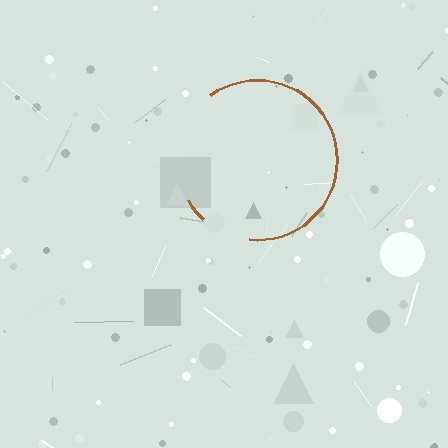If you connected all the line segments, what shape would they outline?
They would outline a circle.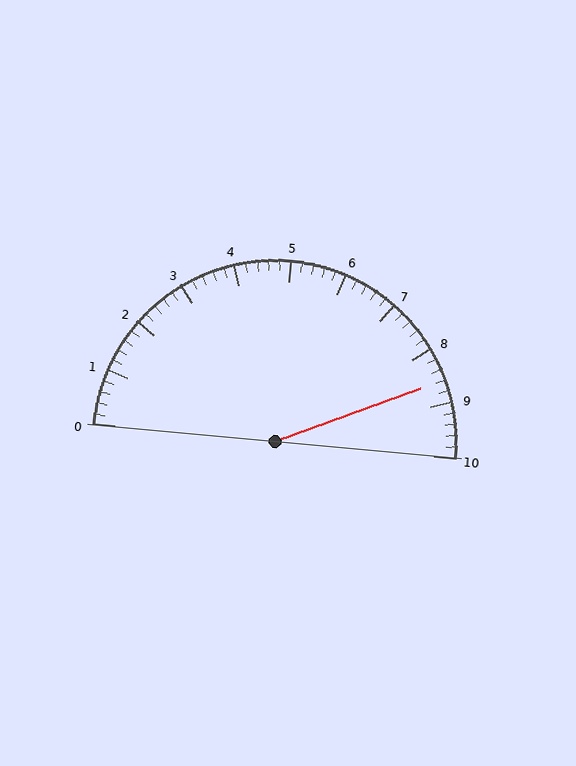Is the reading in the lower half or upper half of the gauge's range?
The reading is in the upper half of the range (0 to 10).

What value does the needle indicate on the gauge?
The needle indicates approximately 8.6.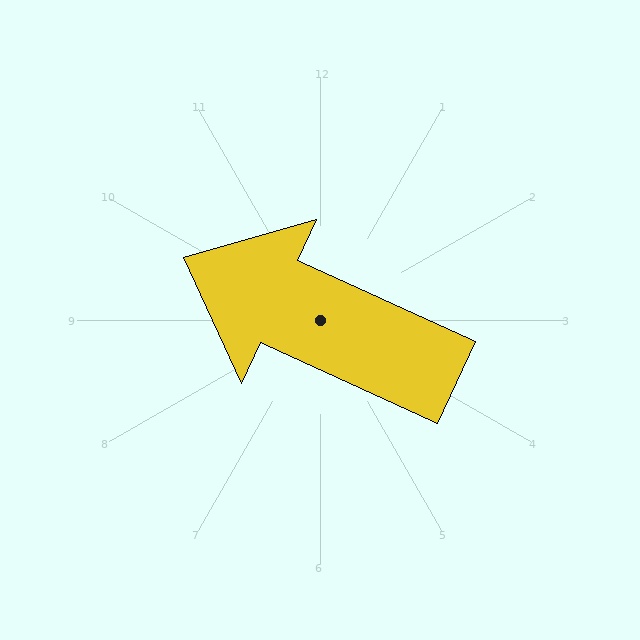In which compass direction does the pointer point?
Northwest.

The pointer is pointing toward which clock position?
Roughly 10 o'clock.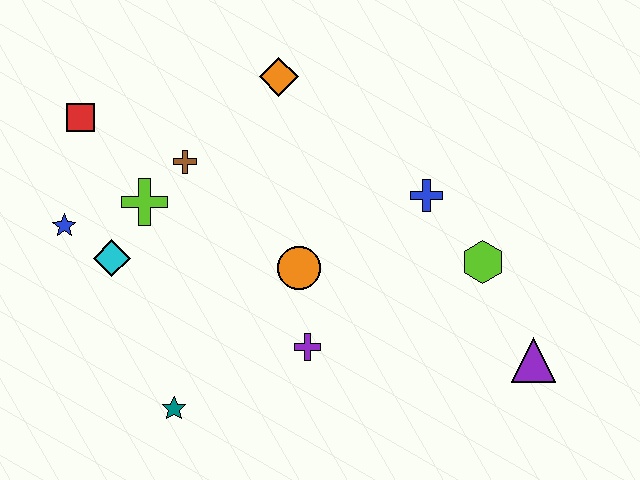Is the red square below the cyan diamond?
No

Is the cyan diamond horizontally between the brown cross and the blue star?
Yes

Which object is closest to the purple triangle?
The lime hexagon is closest to the purple triangle.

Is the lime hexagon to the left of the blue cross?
No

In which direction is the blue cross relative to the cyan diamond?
The blue cross is to the right of the cyan diamond.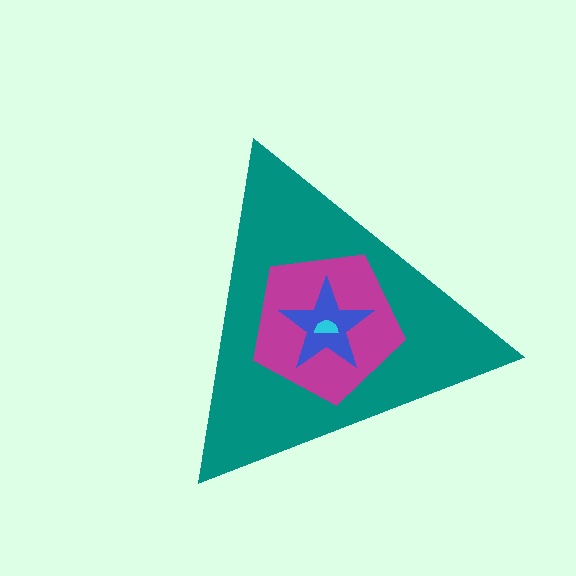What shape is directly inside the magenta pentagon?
The blue star.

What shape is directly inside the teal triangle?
The magenta pentagon.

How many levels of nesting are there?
4.